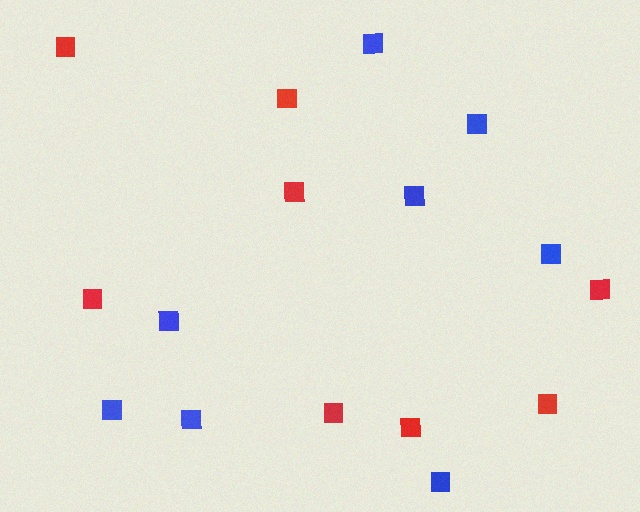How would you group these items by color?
There are 2 groups: one group of red squares (8) and one group of blue squares (8).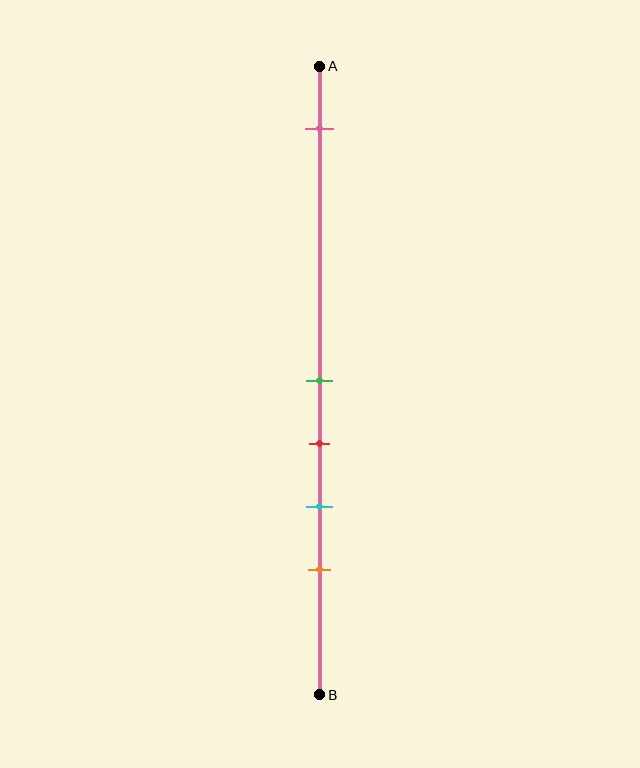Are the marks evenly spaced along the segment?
No, the marks are not evenly spaced.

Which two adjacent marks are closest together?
The green and red marks are the closest adjacent pair.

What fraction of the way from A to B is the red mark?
The red mark is approximately 60% (0.6) of the way from A to B.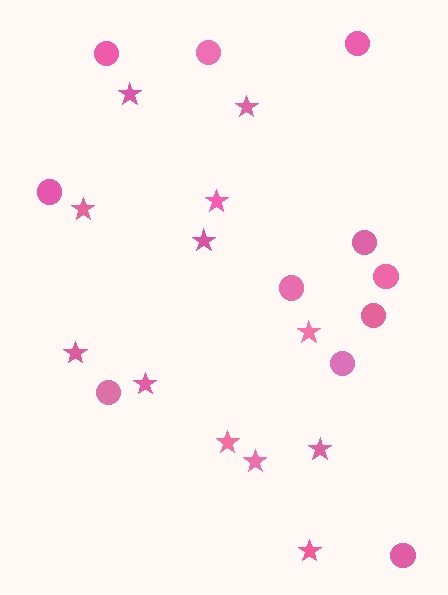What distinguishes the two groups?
There are 2 groups: one group of stars (12) and one group of circles (11).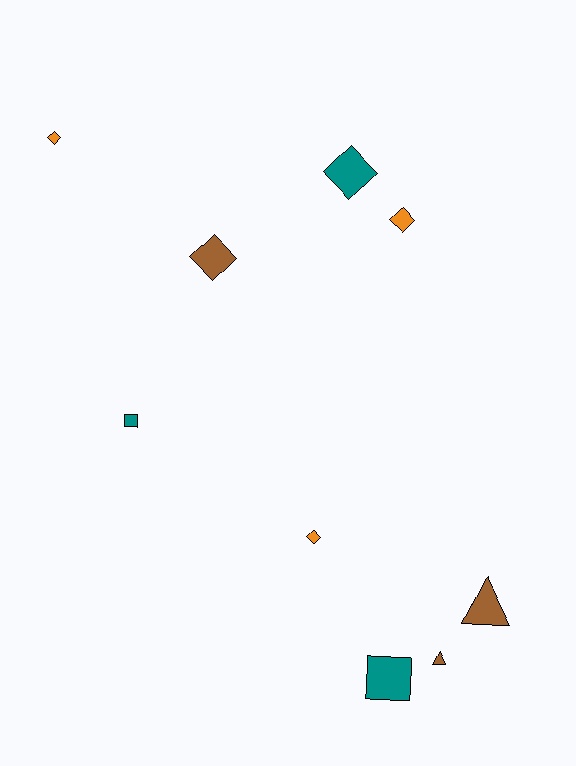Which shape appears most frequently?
Diamond, with 5 objects.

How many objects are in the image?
There are 9 objects.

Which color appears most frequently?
Orange, with 3 objects.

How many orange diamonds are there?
There are 3 orange diamonds.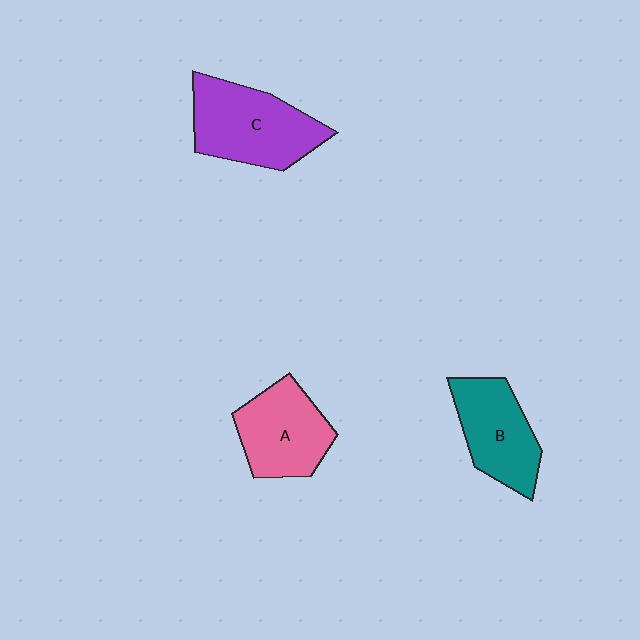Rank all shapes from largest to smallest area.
From largest to smallest: C (purple), B (teal), A (pink).